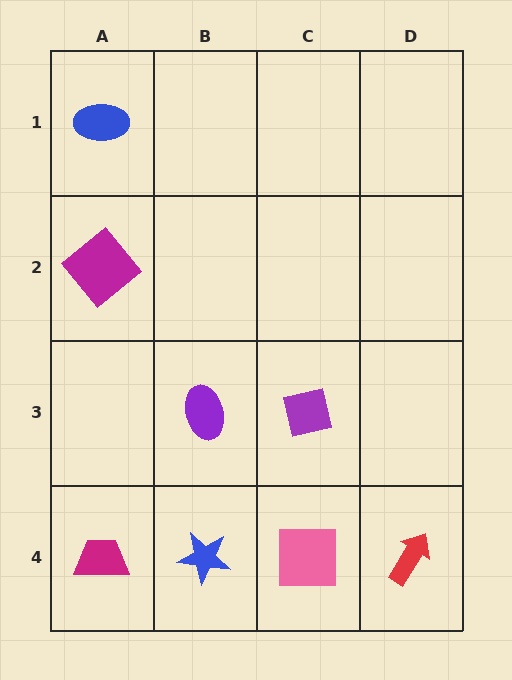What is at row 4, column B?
A blue star.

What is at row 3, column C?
A purple square.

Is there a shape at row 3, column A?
No, that cell is empty.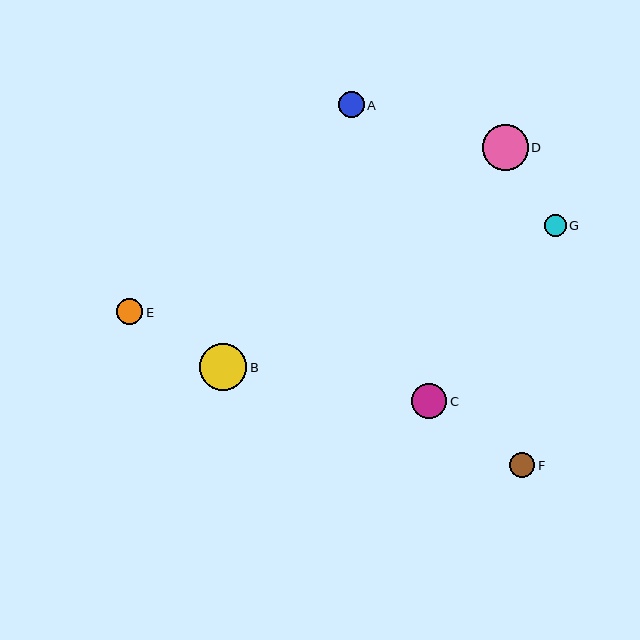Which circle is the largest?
Circle B is the largest with a size of approximately 47 pixels.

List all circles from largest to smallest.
From largest to smallest: B, D, C, E, A, F, G.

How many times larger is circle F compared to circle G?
Circle F is approximately 1.1 times the size of circle G.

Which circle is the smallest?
Circle G is the smallest with a size of approximately 22 pixels.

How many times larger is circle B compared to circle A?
Circle B is approximately 1.8 times the size of circle A.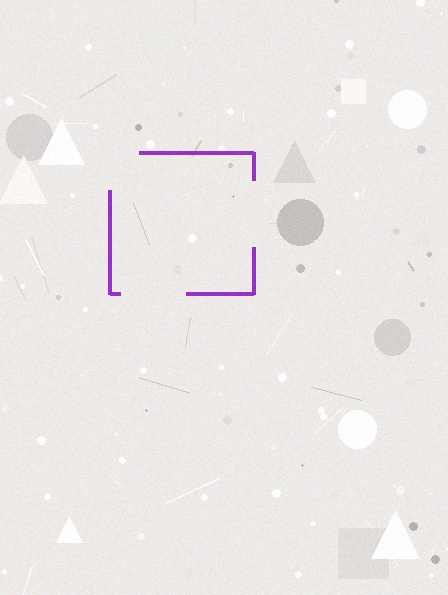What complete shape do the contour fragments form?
The contour fragments form a square.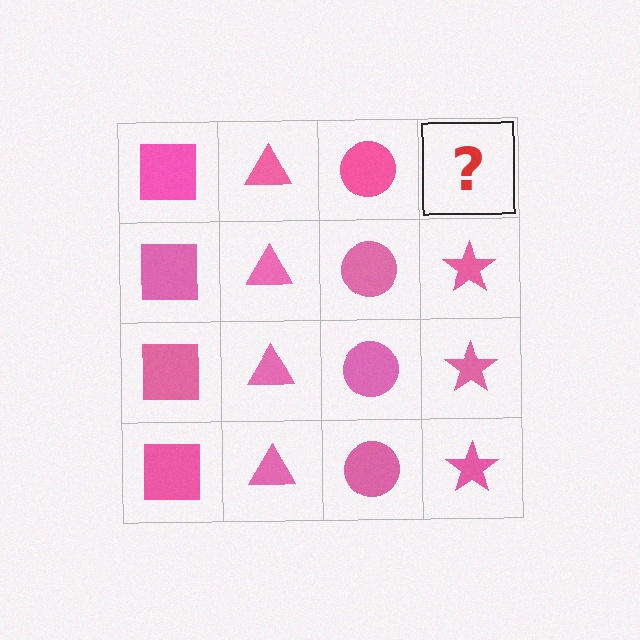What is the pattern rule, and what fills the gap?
The rule is that each column has a consistent shape. The gap should be filled with a pink star.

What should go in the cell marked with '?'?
The missing cell should contain a pink star.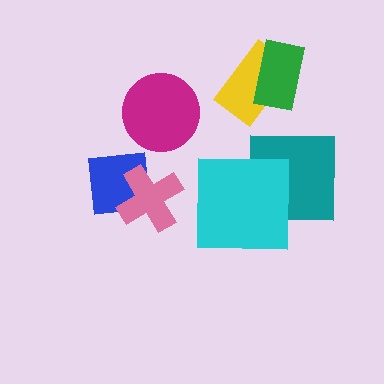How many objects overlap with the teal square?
1 object overlaps with the teal square.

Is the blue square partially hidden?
Yes, it is partially covered by another shape.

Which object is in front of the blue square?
The pink cross is in front of the blue square.